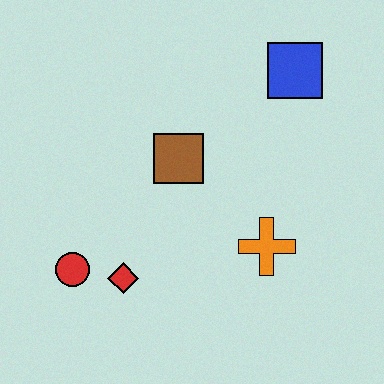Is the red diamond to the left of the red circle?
No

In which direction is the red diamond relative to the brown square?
The red diamond is below the brown square.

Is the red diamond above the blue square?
No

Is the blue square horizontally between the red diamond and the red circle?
No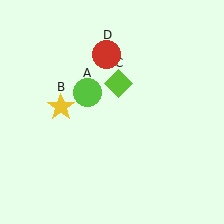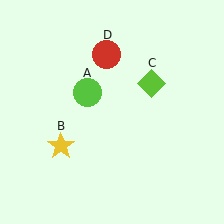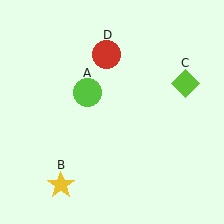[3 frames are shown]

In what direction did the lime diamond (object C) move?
The lime diamond (object C) moved right.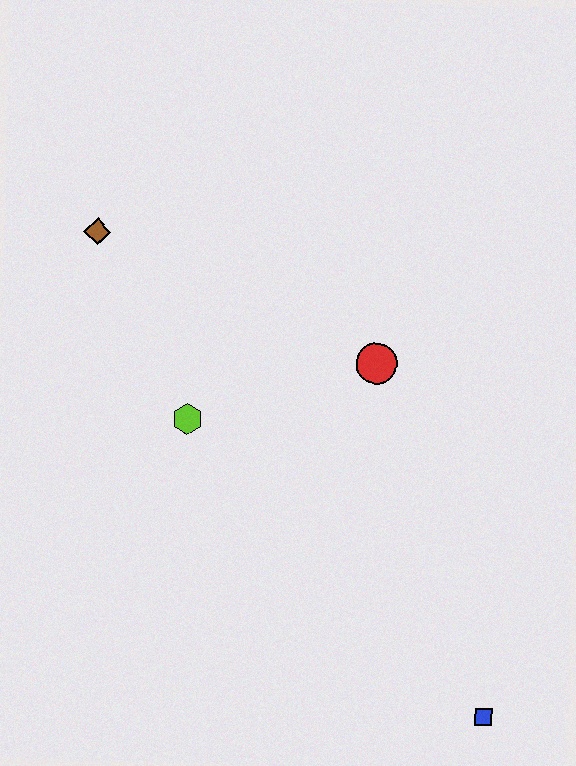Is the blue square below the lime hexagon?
Yes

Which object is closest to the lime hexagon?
The red circle is closest to the lime hexagon.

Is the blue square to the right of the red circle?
Yes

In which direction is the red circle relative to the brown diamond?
The red circle is to the right of the brown diamond.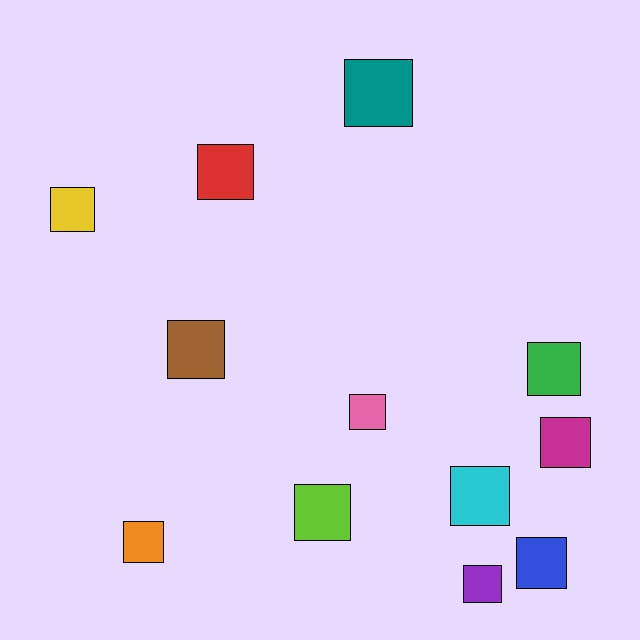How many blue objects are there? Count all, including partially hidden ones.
There is 1 blue object.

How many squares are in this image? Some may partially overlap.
There are 12 squares.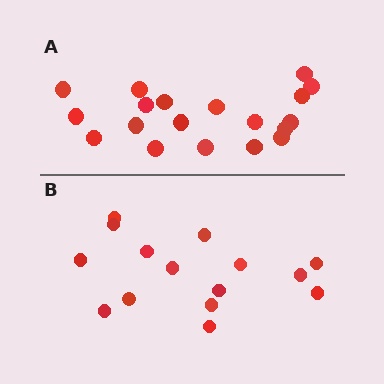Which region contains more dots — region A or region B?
Region A (the top region) has more dots.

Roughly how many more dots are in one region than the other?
Region A has about 4 more dots than region B.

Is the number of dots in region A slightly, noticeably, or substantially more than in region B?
Region A has noticeably more, but not dramatically so. The ratio is roughly 1.3 to 1.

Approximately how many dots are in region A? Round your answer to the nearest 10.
About 20 dots. (The exact count is 19, which rounds to 20.)